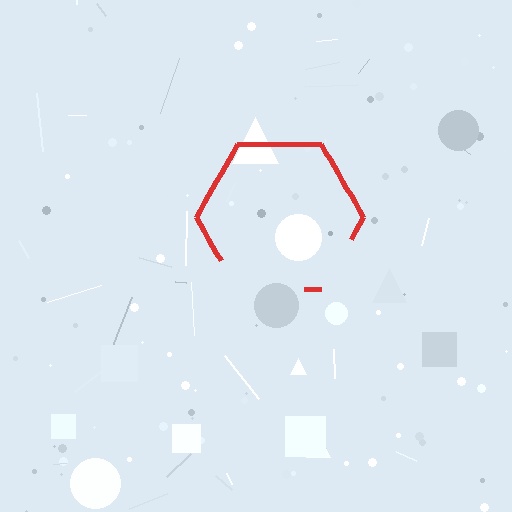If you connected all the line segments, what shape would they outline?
They would outline a hexagon.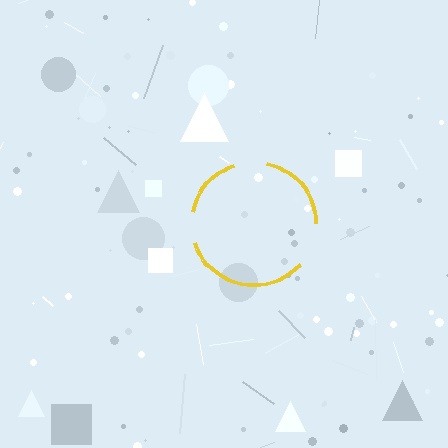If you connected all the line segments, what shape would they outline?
They would outline a circle.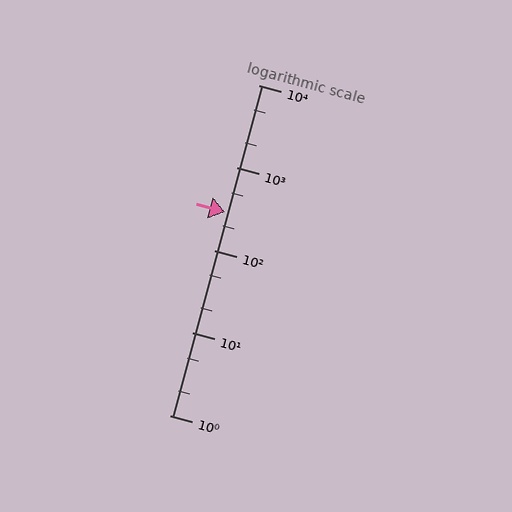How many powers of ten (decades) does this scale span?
The scale spans 4 decades, from 1 to 10000.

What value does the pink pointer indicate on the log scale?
The pointer indicates approximately 290.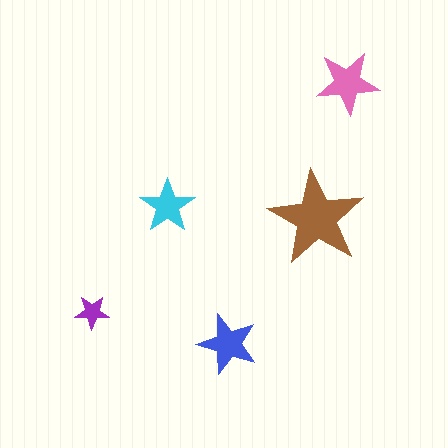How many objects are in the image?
There are 5 objects in the image.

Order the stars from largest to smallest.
the brown one, the pink one, the blue one, the cyan one, the purple one.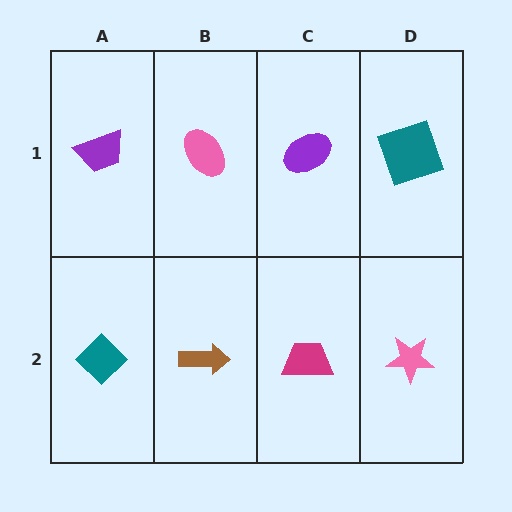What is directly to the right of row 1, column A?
A pink ellipse.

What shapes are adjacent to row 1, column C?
A magenta trapezoid (row 2, column C), a pink ellipse (row 1, column B), a teal square (row 1, column D).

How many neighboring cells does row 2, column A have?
2.